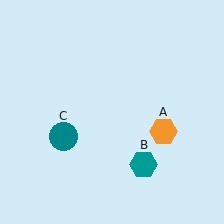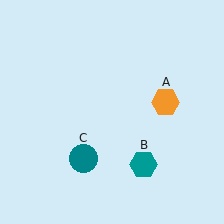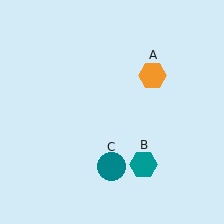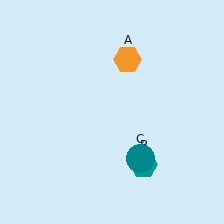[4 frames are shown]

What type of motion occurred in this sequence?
The orange hexagon (object A), teal circle (object C) rotated counterclockwise around the center of the scene.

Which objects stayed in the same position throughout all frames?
Teal hexagon (object B) remained stationary.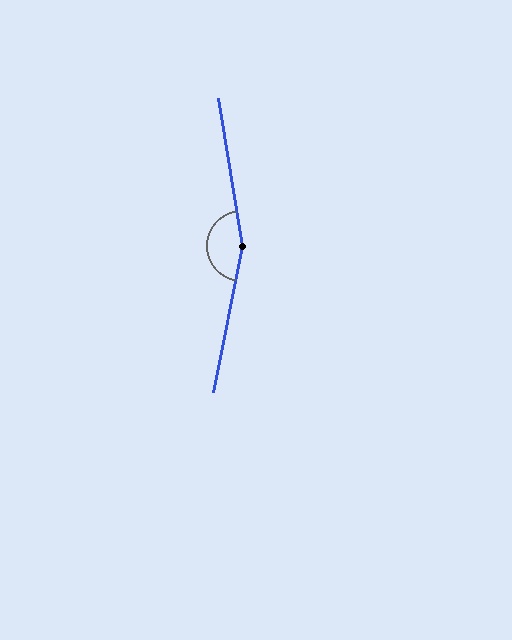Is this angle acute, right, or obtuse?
It is obtuse.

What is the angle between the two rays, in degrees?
Approximately 160 degrees.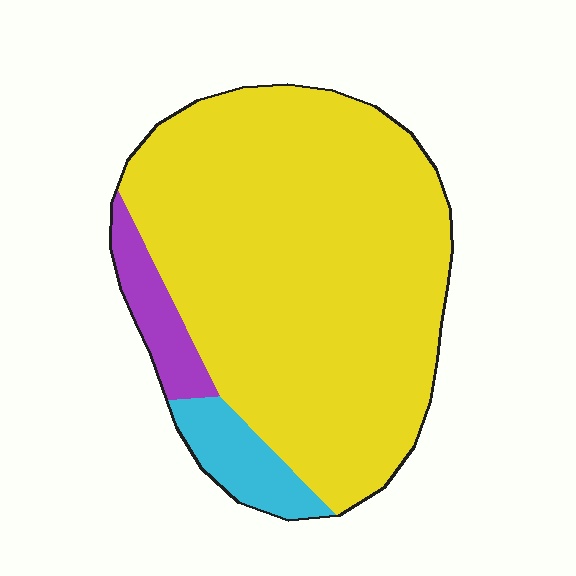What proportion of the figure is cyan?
Cyan takes up about one tenth (1/10) of the figure.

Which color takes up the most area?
Yellow, at roughly 85%.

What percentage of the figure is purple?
Purple takes up less than a quarter of the figure.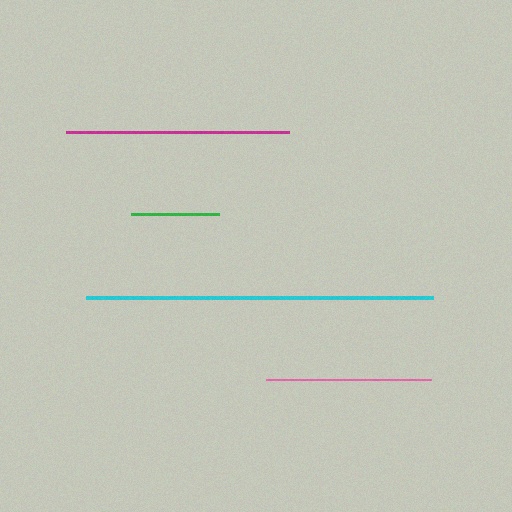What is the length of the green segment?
The green segment is approximately 88 pixels long.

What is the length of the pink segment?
The pink segment is approximately 164 pixels long.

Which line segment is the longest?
The cyan line is the longest at approximately 347 pixels.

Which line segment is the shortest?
The green line is the shortest at approximately 88 pixels.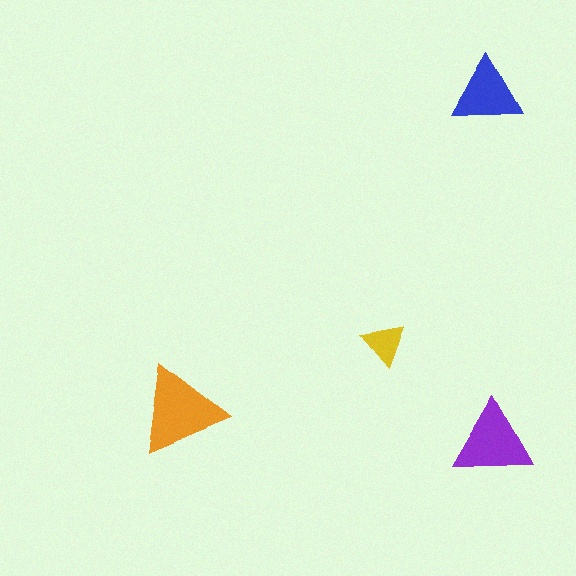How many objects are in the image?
There are 4 objects in the image.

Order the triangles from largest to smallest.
the orange one, the purple one, the blue one, the yellow one.